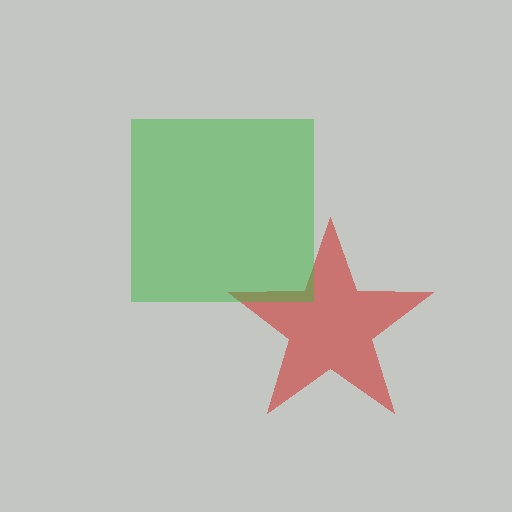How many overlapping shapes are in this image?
There are 2 overlapping shapes in the image.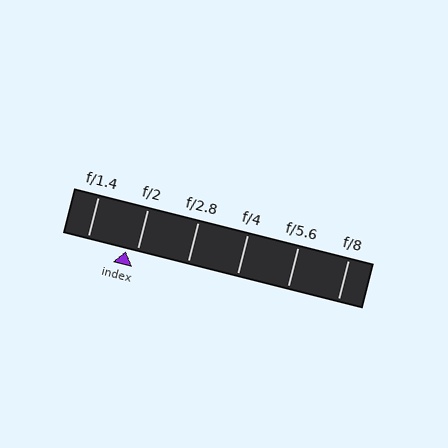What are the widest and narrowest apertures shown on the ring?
The widest aperture shown is f/1.4 and the narrowest is f/8.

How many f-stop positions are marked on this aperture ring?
There are 6 f-stop positions marked.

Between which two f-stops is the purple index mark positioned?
The index mark is between f/1.4 and f/2.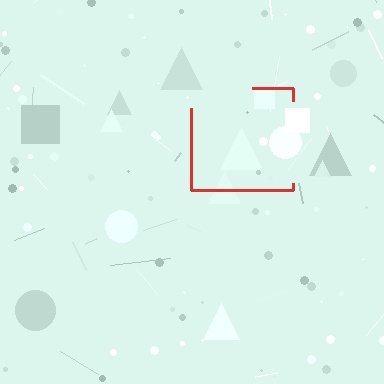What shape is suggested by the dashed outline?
The dashed outline suggests a square.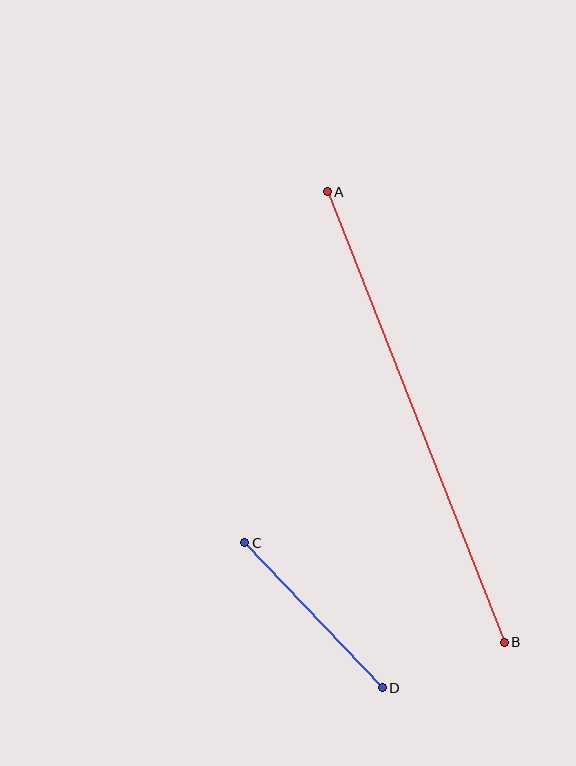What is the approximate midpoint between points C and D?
The midpoint is at approximately (313, 615) pixels.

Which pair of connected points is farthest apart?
Points A and B are farthest apart.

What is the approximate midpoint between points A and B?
The midpoint is at approximately (416, 417) pixels.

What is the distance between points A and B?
The distance is approximately 484 pixels.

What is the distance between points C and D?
The distance is approximately 200 pixels.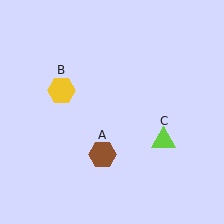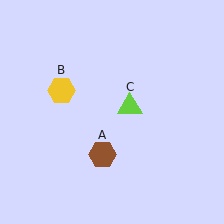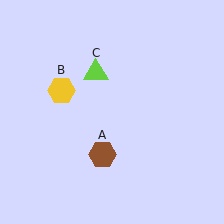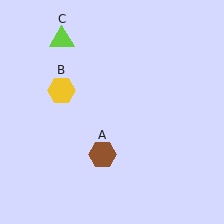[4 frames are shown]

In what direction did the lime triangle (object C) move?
The lime triangle (object C) moved up and to the left.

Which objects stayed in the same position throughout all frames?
Brown hexagon (object A) and yellow hexagon (object B) remained stationary.